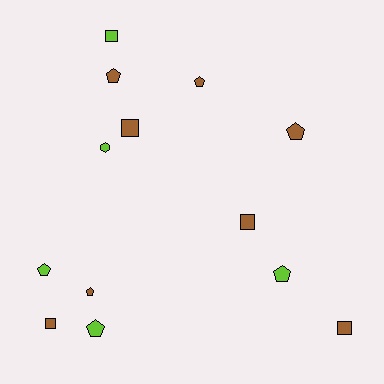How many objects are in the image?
There are 13 objects.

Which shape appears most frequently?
Pentagon, with 7 objects.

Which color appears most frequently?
Brown, with 8 objects.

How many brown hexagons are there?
There are no brown hexagons.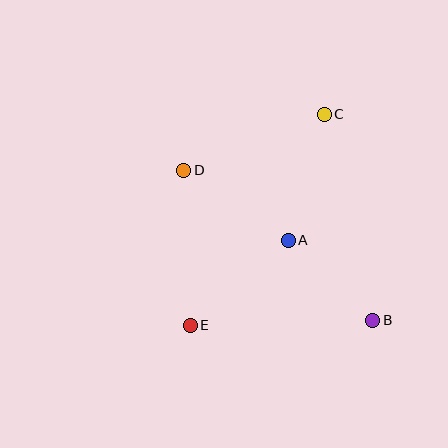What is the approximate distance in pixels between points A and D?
The distance between A and D is approximately 125 pixels.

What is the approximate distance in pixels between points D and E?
The distance between D and E is approximately 155 pixels.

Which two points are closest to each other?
Points A and B are closest to each other.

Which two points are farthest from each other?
Points C and E are farthest from each other.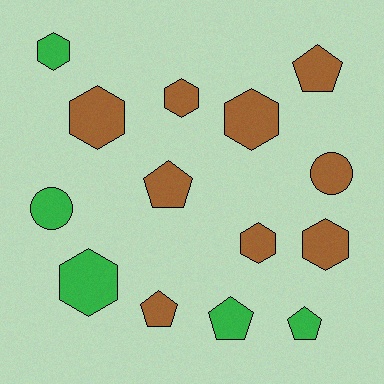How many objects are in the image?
There are 14 objects.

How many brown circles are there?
There is 1 brown circle.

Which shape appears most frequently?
Hexagon, with 7 objects.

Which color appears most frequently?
Brown, with 9 objects.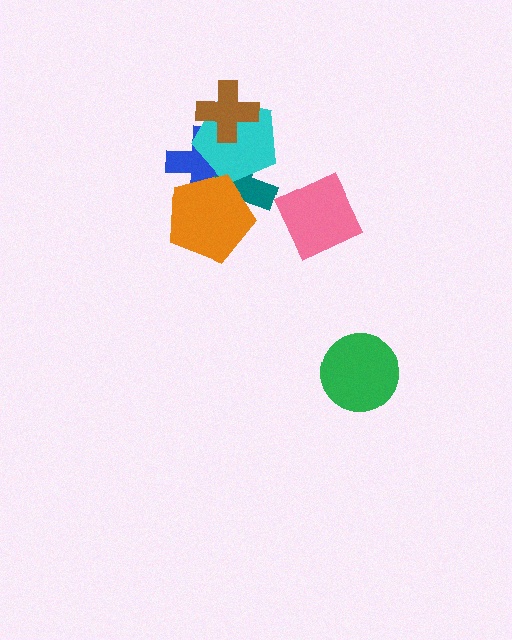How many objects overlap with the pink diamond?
0 objects overlap with the pink diamond.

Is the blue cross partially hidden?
Yes, it is partially covered by another shape.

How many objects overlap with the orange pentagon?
3 objects overlap with the orange pentagon.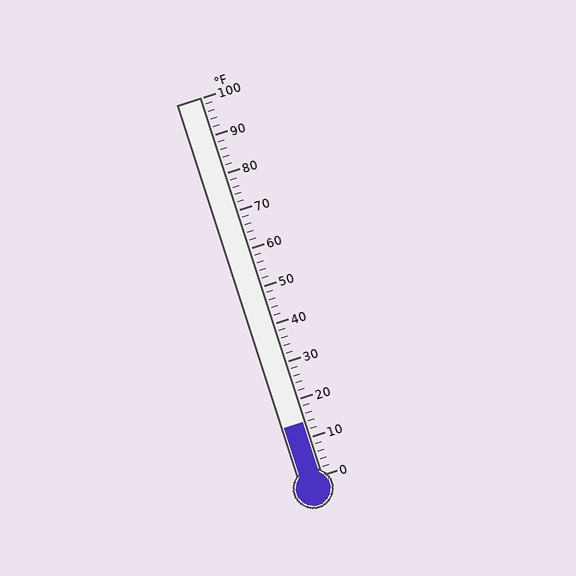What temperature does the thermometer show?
The thermometer shows approximately 14°F.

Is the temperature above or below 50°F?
The temperature is below 50°F.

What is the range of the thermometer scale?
The thermometer scale ranges from 0°F to 100°F.